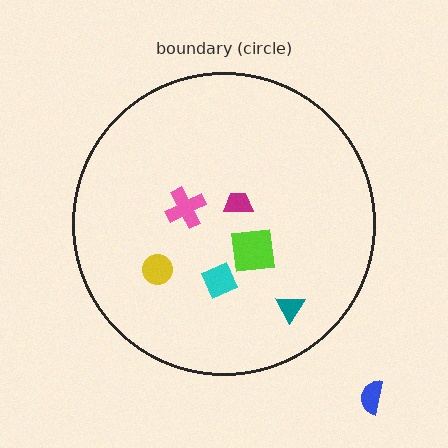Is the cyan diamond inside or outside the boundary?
Inside.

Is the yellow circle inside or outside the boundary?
Inside.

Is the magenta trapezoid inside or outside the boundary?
Inside.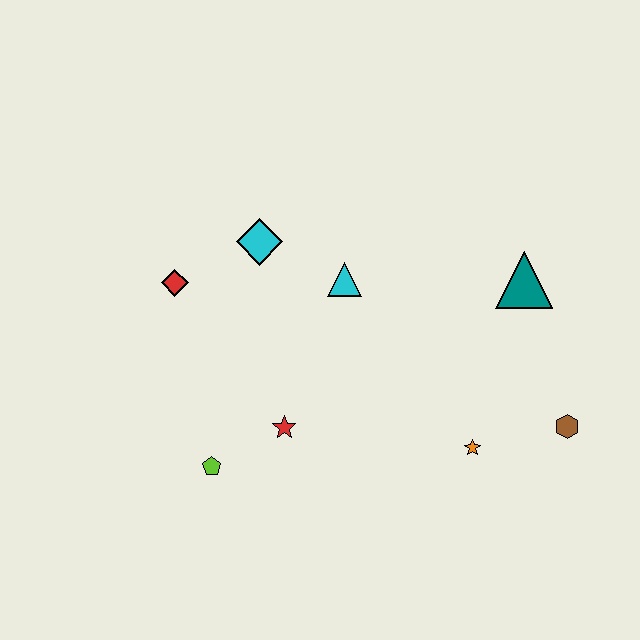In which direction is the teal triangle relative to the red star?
The teal triangle is to the right of the red star.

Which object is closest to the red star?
The lime pentagon is closest to the red star.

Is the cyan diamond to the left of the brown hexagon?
Yes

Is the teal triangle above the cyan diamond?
No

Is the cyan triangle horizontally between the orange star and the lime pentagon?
Yes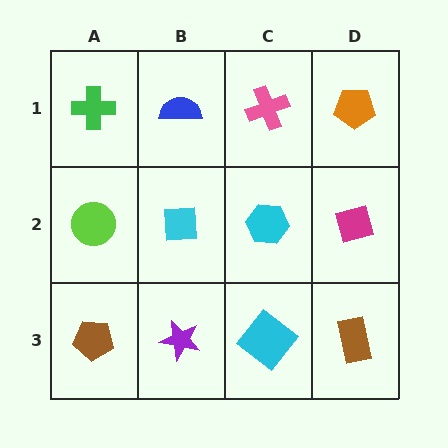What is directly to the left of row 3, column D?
A cyan diamond.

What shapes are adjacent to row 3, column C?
A cyan hexagon (row 2, column C), a purple star (row 3, column B), a brown rectangle (row 3, column D).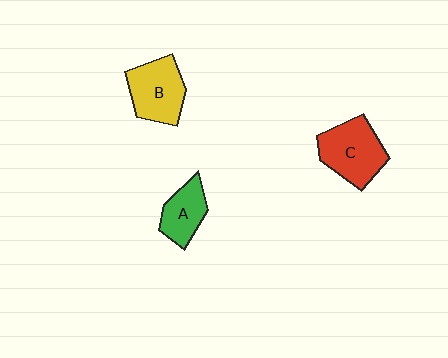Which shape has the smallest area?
Shape A (green).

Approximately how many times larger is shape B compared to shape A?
Approximately 1.4 times.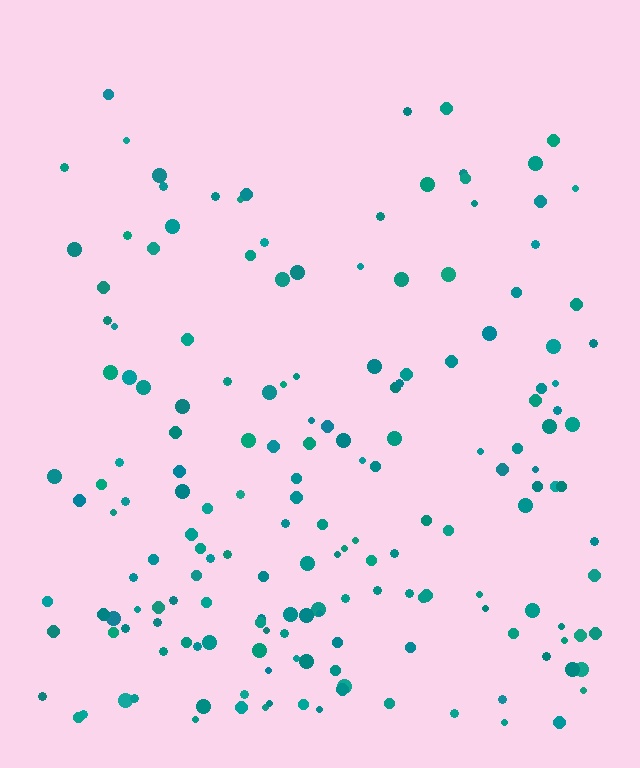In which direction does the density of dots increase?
From top to bottom, with the bottom side densest.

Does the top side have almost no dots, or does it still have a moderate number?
Still a moderate number, just noticeably fewer than the bottom.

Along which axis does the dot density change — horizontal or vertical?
Vertical.